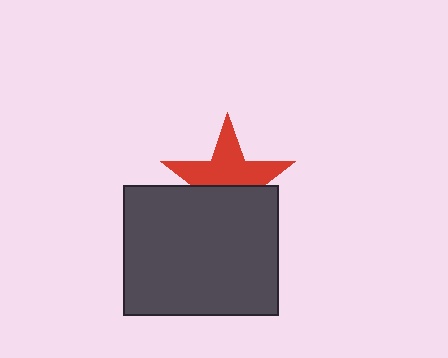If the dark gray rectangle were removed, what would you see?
You would see the complete red star.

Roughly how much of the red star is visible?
About half of it is visible (roughly 56%).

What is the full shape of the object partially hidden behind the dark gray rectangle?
The partially hidden object is a red star.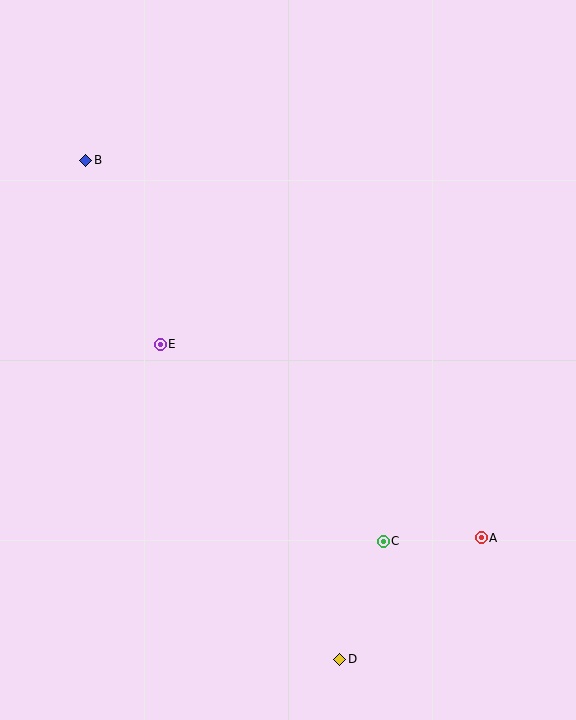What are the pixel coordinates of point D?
Point D is at (340, 659).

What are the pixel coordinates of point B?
Point B is at (86, 160).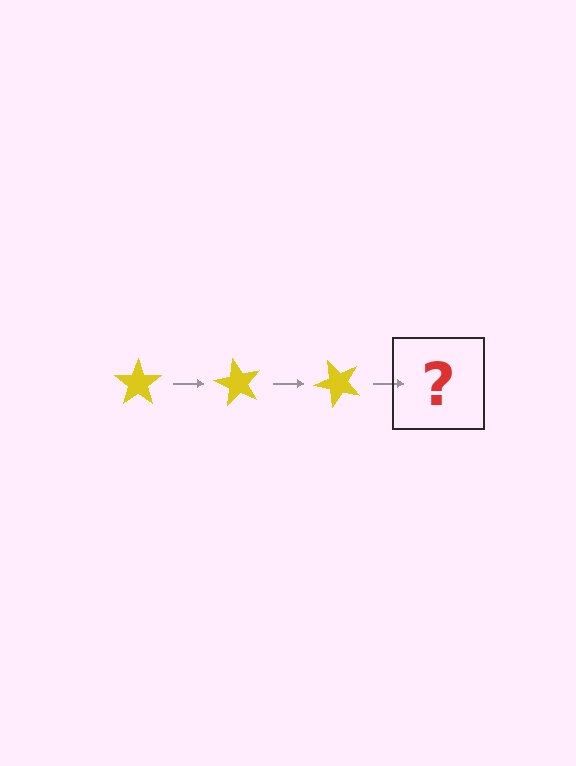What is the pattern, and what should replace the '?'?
The pattern is that the star rotates 60 degrees each step. The '?' should be a yellow star rotated 180 degrees.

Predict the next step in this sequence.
The next step is a yellow star rotated 180 degrees.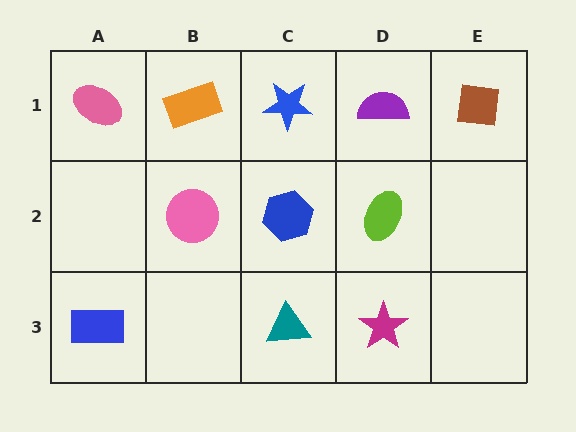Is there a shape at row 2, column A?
No, that cell is empty.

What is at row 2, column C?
A blue hexagon.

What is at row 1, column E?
A brown square.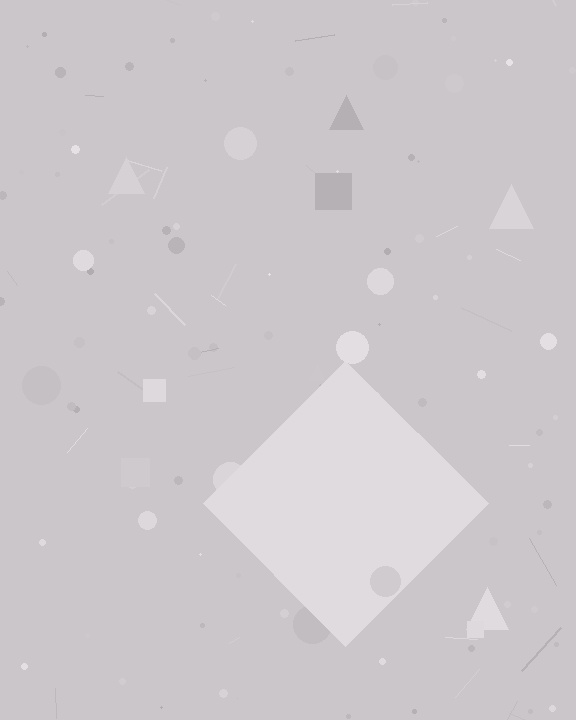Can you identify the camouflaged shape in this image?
The camouflaged shape is a diamond.